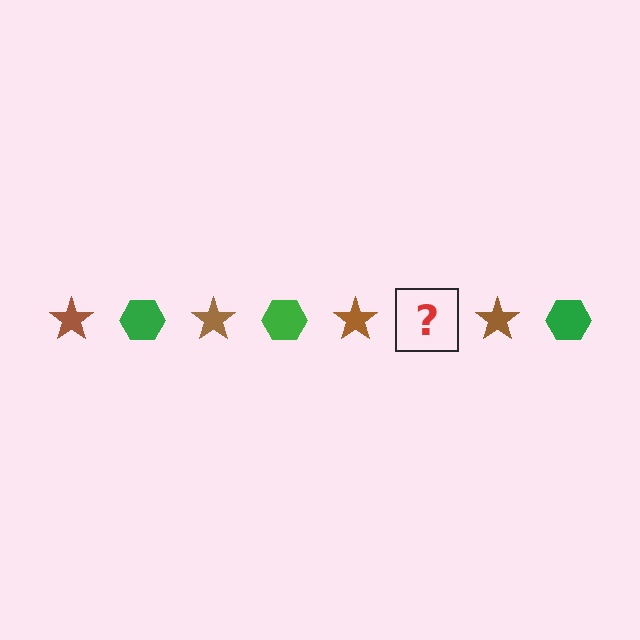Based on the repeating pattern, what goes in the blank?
The blank should be a green hexagon.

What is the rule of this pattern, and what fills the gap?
The rule is that the pattern alternates between brown star and green hexagon. The gap should be filled with a green hexagon.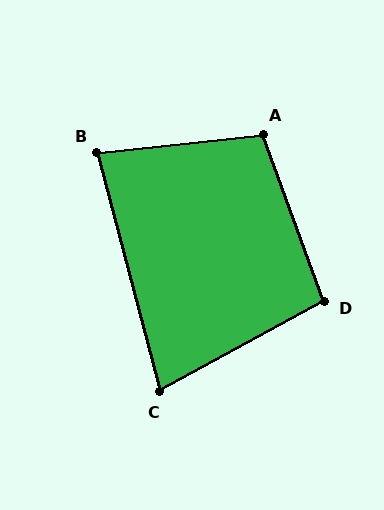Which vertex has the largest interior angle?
A, at approximately 104 degrees.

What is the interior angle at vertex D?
Approximately 99 degrees (obtuse).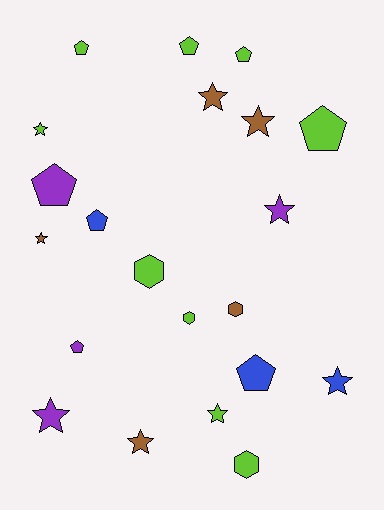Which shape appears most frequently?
Star, with 9 objects.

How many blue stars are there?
There is 1 blue star.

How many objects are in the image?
There are 21 objects.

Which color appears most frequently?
Lime, with 9 objects.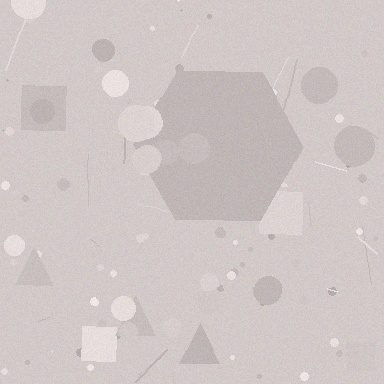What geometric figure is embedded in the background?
A hexagon is embedded in the background.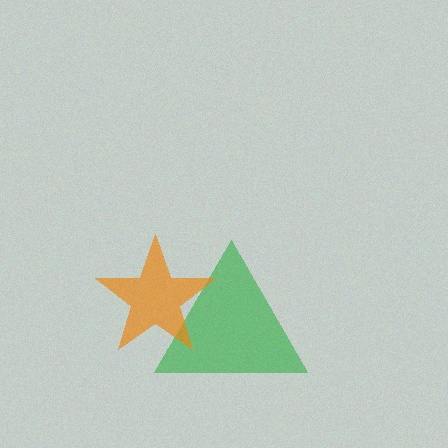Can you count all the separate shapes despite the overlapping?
Yes, there are 2 separate shapes.